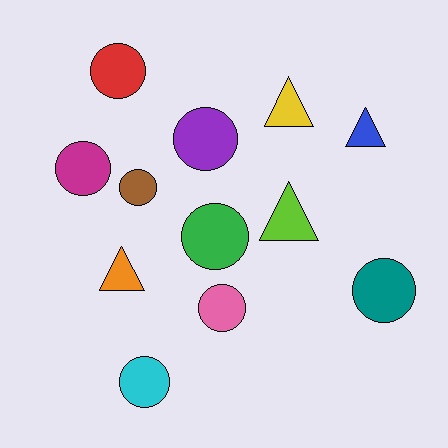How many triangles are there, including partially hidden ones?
There are 4 triangles.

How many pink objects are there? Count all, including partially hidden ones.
There is 1 pink object.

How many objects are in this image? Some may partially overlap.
There are 12 objects.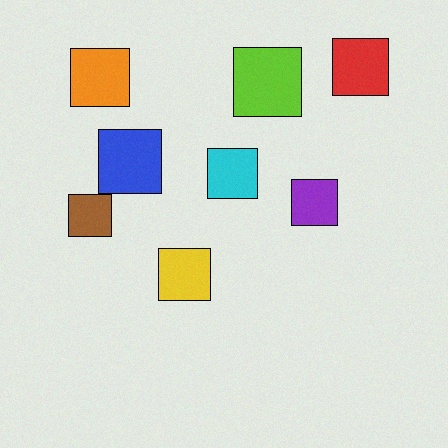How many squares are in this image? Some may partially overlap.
There are 8 squares.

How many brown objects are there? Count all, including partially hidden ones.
There is 1 brown object.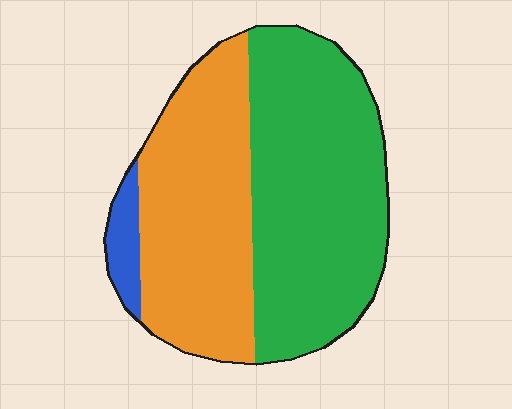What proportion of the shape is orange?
Orange covers around 40% of the shape.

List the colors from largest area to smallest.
From largest to smallest: green, orange, blue.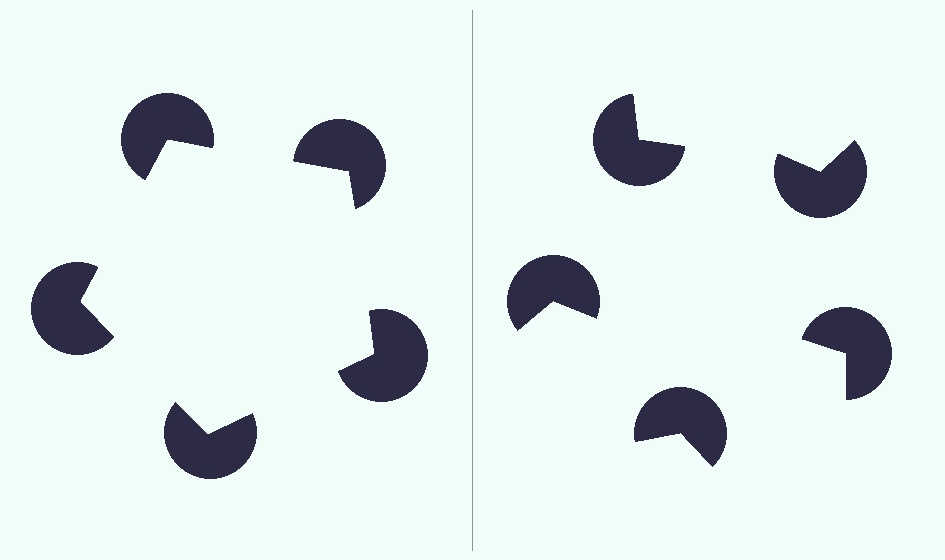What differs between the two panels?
The pac-man discs are positioned identically on both sides; only the wedge orientations differ. On the left they align to a pentagon; on the right they are misaligned.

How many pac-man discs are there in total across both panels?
10 — 5 on each side.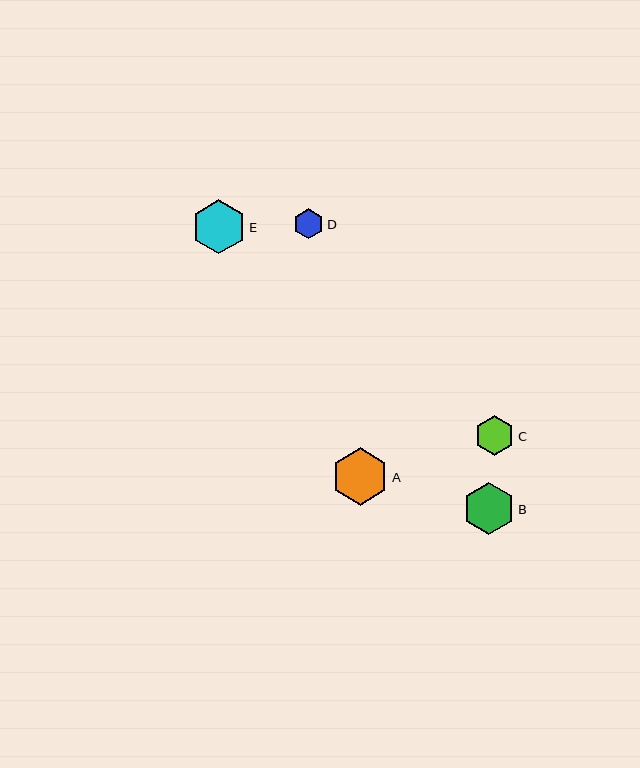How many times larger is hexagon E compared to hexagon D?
Hexagon E is approximately 1.8 times the size of hexagon D.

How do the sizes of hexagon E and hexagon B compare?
Hexagon E and hexagon B are approximately the same size.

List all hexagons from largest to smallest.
From largest to smallest: A, E, B, C, D.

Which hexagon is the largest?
Hexagon A is the largest with a size of approximately 57 pixels.